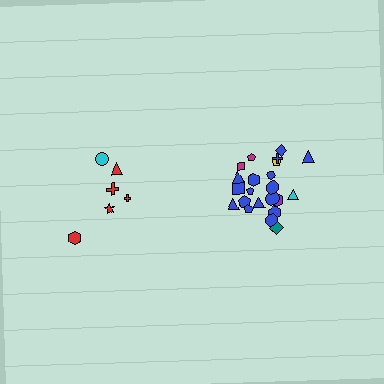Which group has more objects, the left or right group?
The right group.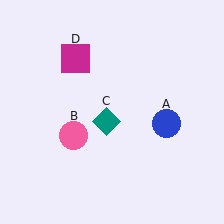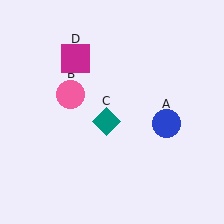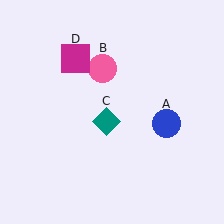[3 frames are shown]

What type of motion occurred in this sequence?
The pink circle (object B) rotated clockwise around the center of the scene.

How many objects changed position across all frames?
1 object changed position: pink circle (object B).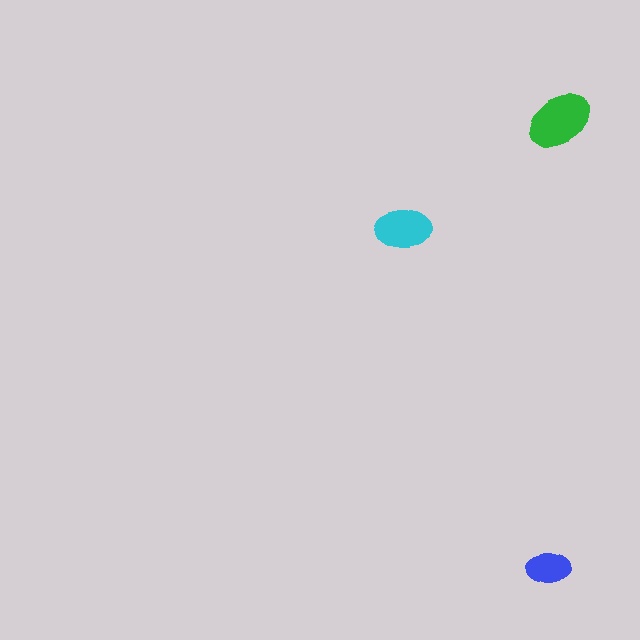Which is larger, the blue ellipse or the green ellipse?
The green one.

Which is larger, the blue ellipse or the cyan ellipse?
The cyan one.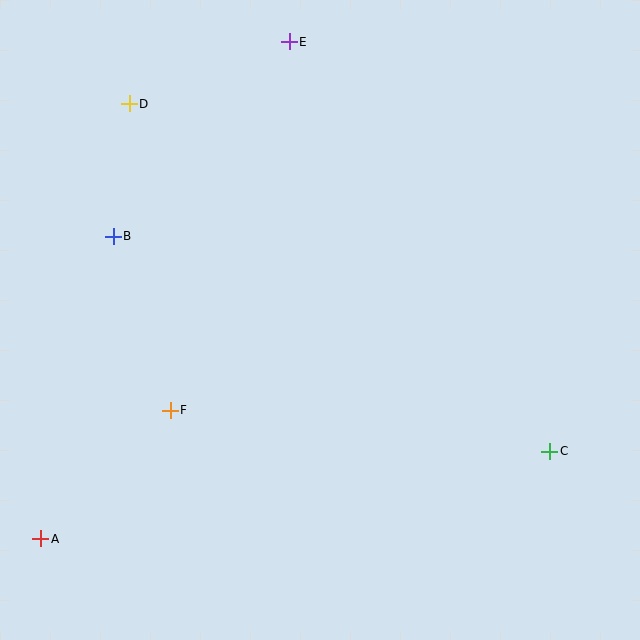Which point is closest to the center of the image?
Point F at (170, 410) is closest to the center.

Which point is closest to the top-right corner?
Point E is closest to the top-right corner.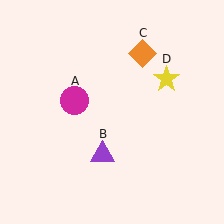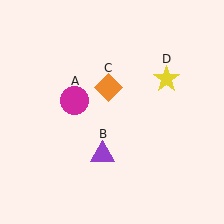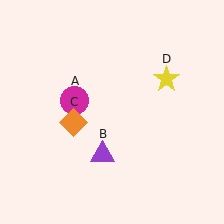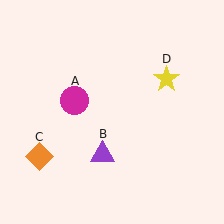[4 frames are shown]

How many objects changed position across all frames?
1 object changed position: orange diamond (object C).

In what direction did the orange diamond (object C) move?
The orange diamond (object C) moved down and to the left.